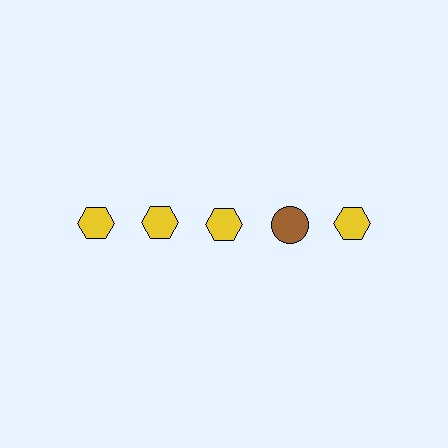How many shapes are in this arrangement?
There are 5 shapes arranged in a grid pattern.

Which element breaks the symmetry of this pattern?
The brown circle in the top row, second from right column breaks the symmetry. All other shapes are yellow hexagons.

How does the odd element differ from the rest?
It differs in both color (brown instead of yellow) and shape (circle instead of hexagon).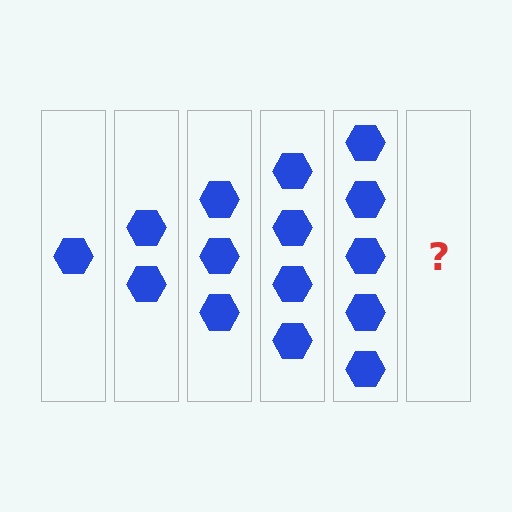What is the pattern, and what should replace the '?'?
The pattern is that each step adds one more hexagon. The '?' should be 6 hexagons.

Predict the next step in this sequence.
The next step is 6 hexagons.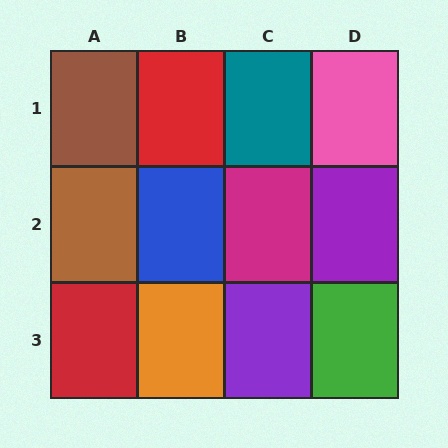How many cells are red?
2 cells are red.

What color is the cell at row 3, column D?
Green.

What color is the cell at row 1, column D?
Pink.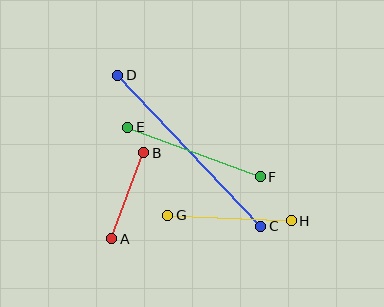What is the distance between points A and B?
The distance is approximately 92 pixels.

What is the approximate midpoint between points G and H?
The midpoint is at approximately (229, 218) pixels.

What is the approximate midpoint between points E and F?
The midpoint is at approximately (194, 152) pixels.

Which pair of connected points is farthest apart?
Points C and D are farthest apart.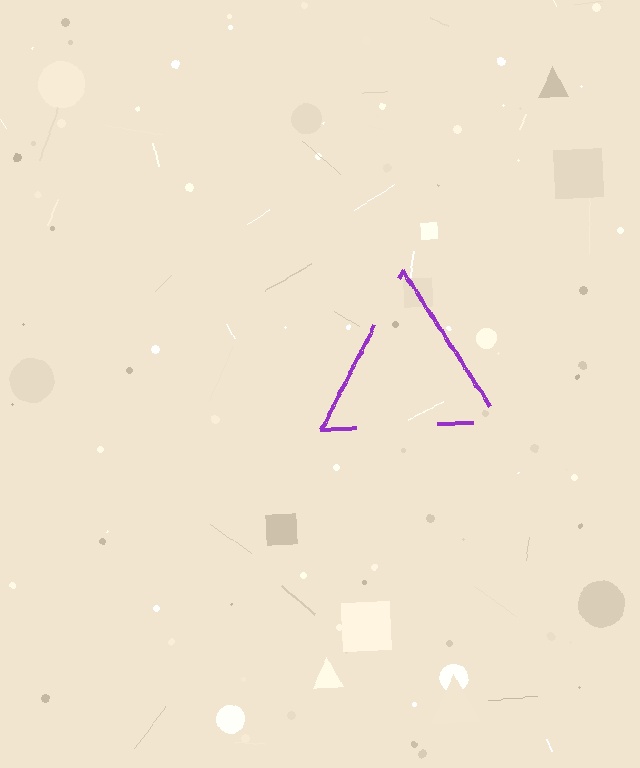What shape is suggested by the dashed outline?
The dashed outline suggests a triangle.